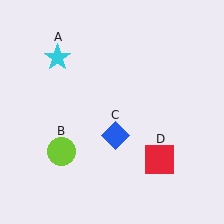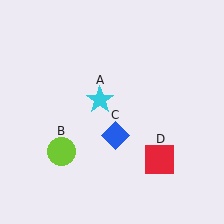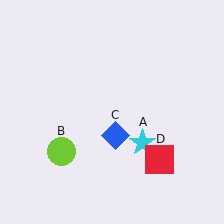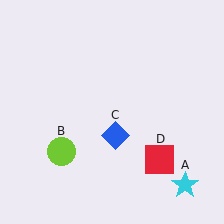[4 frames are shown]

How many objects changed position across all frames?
1 object changed position: cyan star (object A).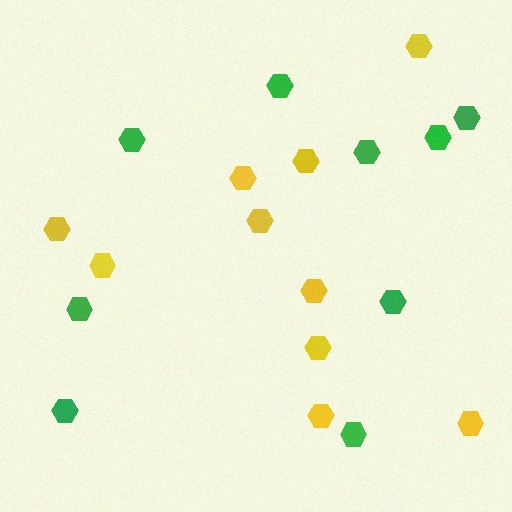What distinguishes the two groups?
There are 2 groups: one group of green hexagons (9) and one group of yellow hexagons (10).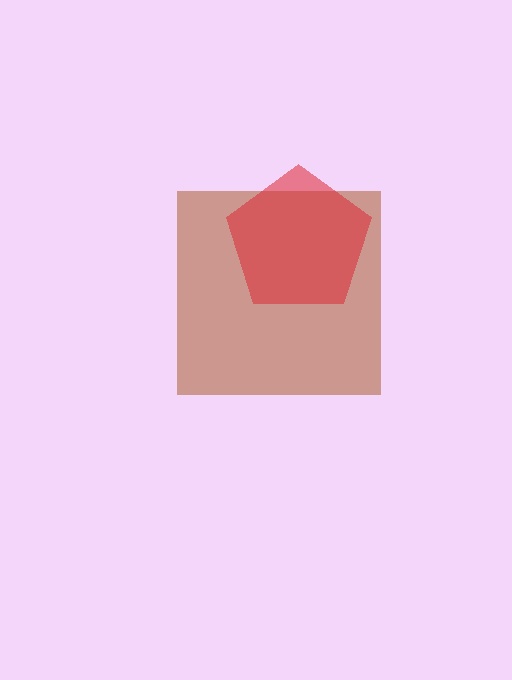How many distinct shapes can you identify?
There are 2 distinct shapes: a brown square, a red pentagon.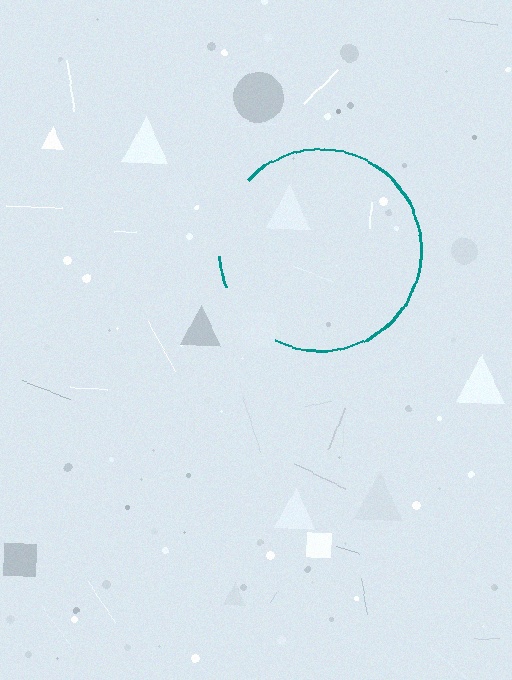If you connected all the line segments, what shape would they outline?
They would outline a circle.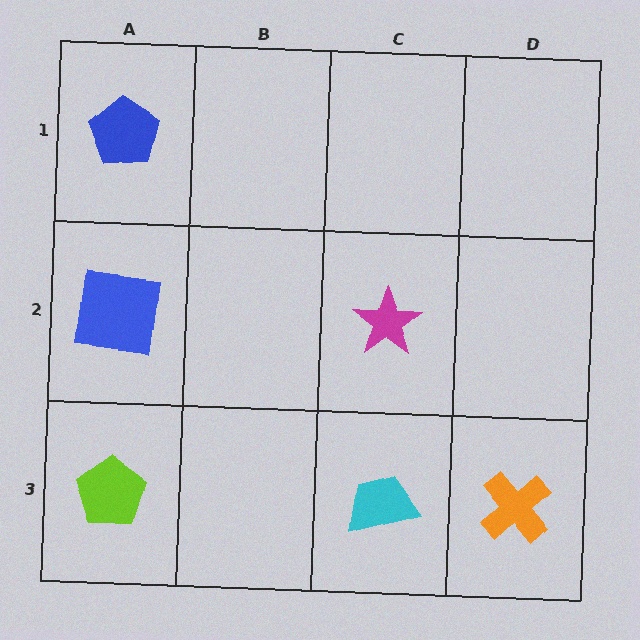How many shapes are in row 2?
2 shapes.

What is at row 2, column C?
A magenta star.